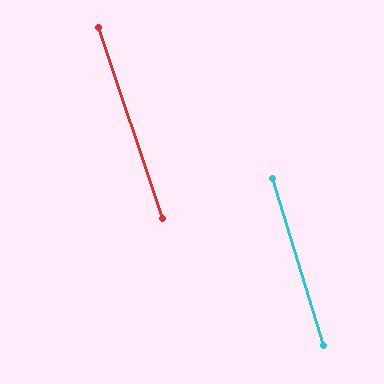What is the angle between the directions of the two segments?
Approximately 2 degrees.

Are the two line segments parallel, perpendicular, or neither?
Parallel — their directions differ by only 1.6°.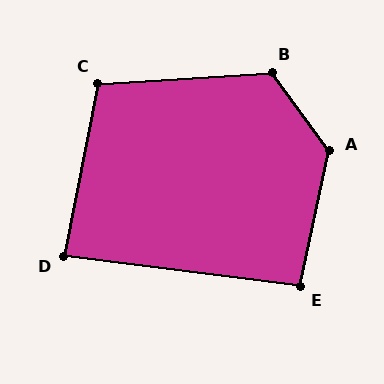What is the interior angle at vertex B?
Approximately 123 degrees (obtuse).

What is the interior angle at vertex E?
Approximately 95 degrees (obtuse).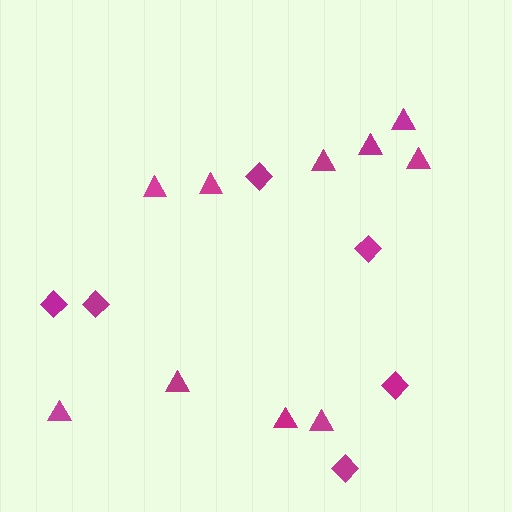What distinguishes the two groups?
There are 2 groups: one group of diamonds (6) and one group of triangles (10).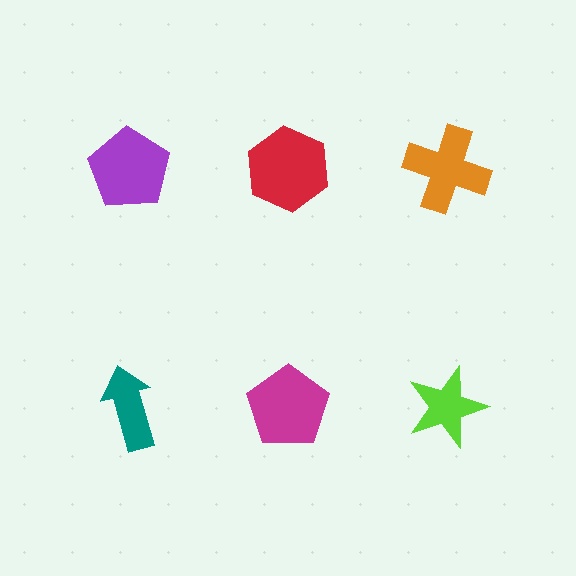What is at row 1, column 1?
A purple pentagon.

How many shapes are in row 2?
3 shapes.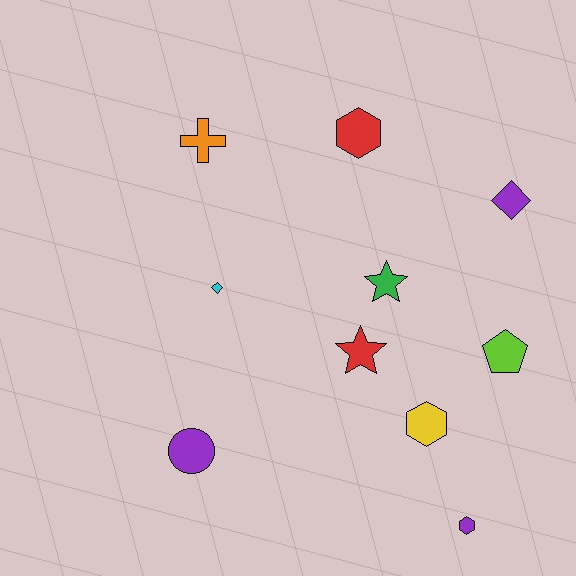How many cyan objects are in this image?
There is 1 cyan object.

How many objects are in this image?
There are 10 objects.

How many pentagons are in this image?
There is 1 pentagon.